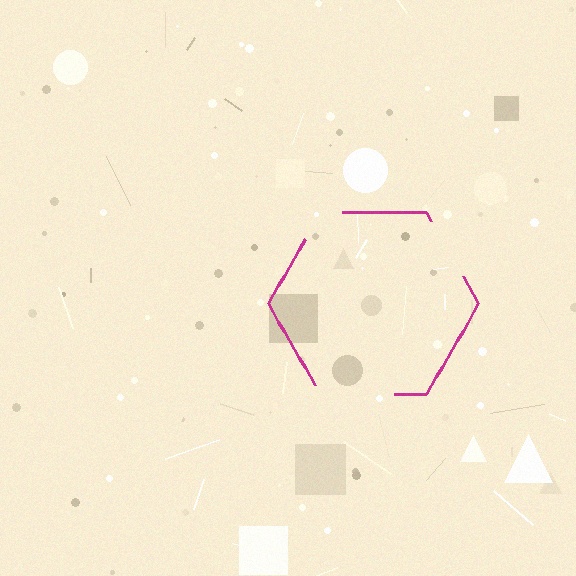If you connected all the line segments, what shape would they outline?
They would outline a hexagon.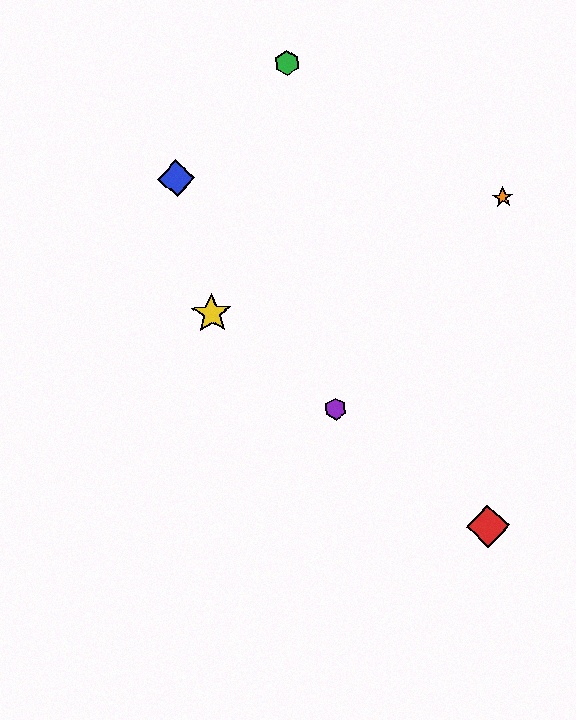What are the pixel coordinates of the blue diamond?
The blue diamond is at (176, 178).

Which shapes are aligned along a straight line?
The red diamond, the yellow star, the purple hexagon are aligned along a straight line.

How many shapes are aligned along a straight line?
3 shapes (the red diamond, the yellow star, the purple hexagon) are aligned along a straight line.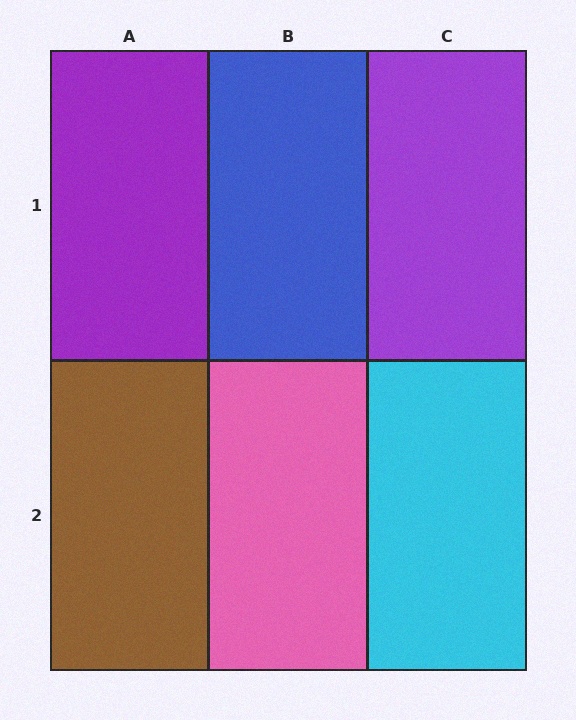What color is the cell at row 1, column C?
Purple.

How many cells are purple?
2 cells are purple.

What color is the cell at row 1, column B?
Blue.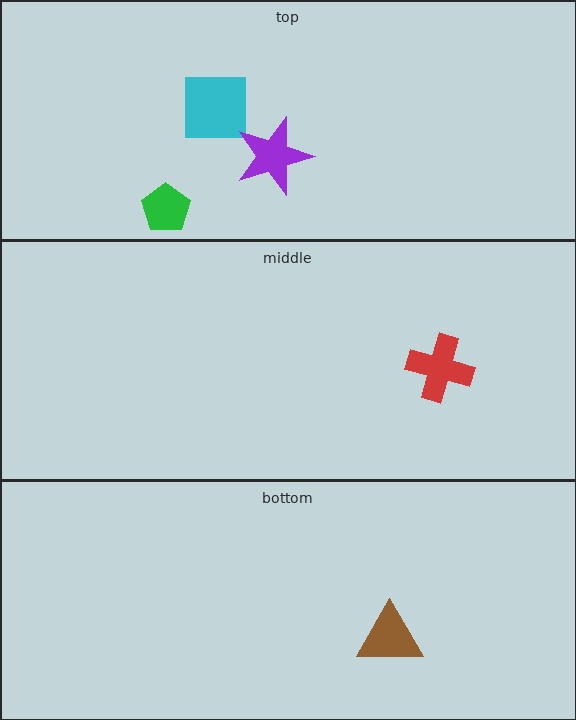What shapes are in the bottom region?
The brown triangle.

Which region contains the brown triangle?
The bottom region.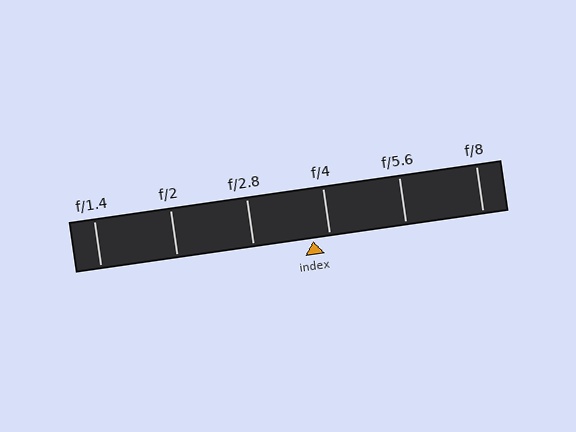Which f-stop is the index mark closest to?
The index mark is closest to f/4.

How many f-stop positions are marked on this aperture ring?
There are 6 f-stop positions marked.